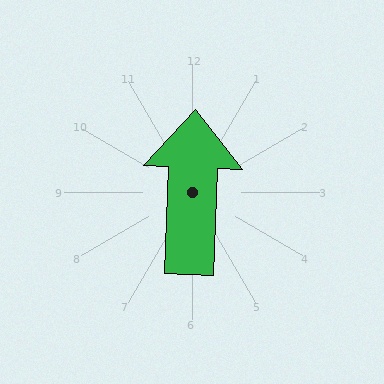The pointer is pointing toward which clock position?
Roughly 12 o'clock.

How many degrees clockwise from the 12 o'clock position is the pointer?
Approximately 2 degrees.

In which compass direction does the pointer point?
North.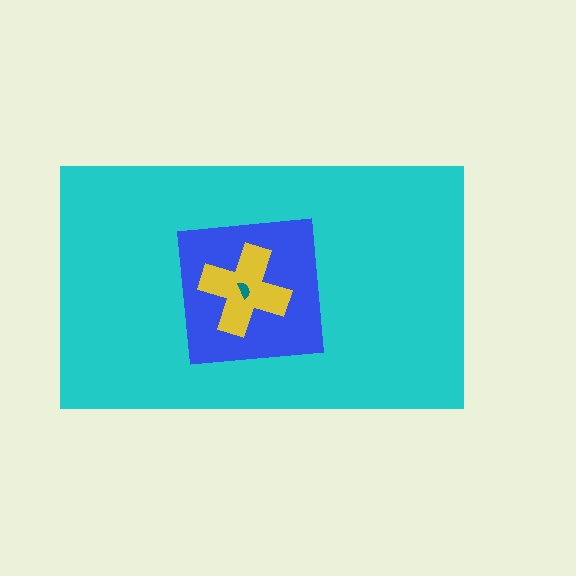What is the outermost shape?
The cyan rectangle.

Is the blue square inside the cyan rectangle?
Yes.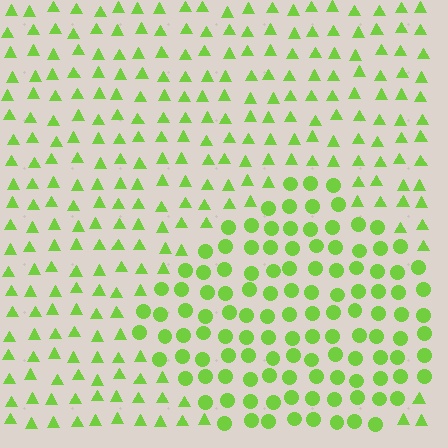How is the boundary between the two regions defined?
The boundary is defined by a change in element shape: circles inside vs. triangles outside. All elements share the same color and spacing.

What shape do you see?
I see a diamond.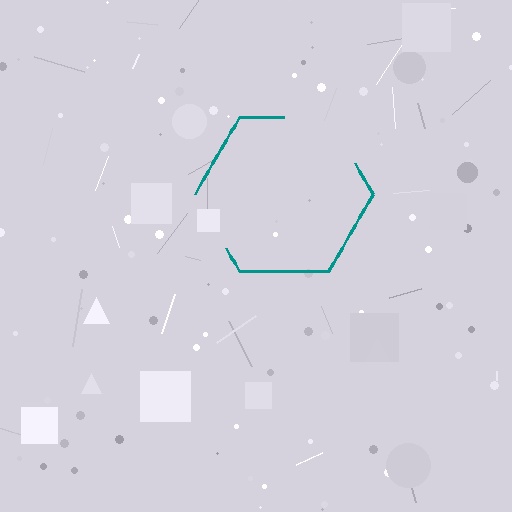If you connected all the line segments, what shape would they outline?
They would outline a hexagon.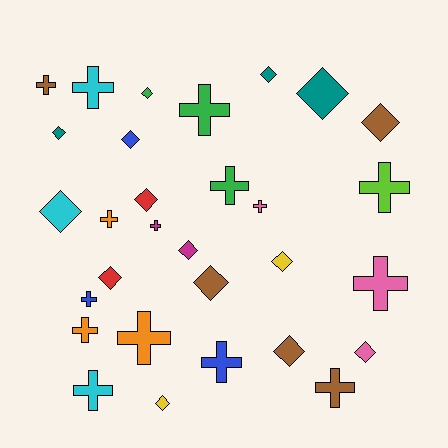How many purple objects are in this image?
There are no purple objects.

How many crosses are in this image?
There are 15 crosses.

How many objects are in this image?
There are 30 objects.